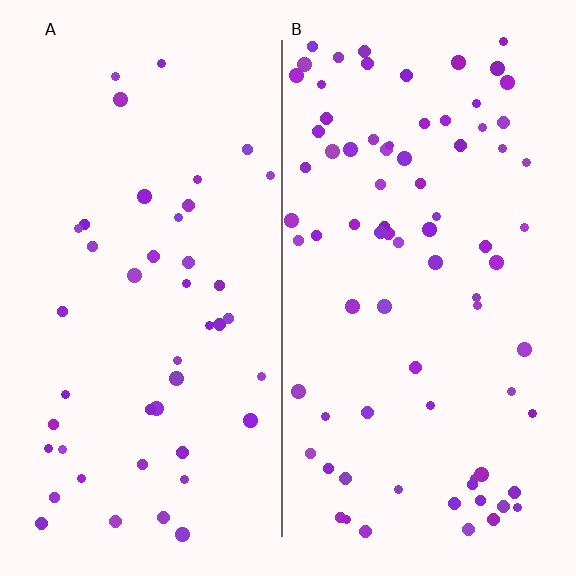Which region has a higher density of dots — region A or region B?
B (the right).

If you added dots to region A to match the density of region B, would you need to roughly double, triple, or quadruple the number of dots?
Approximately double.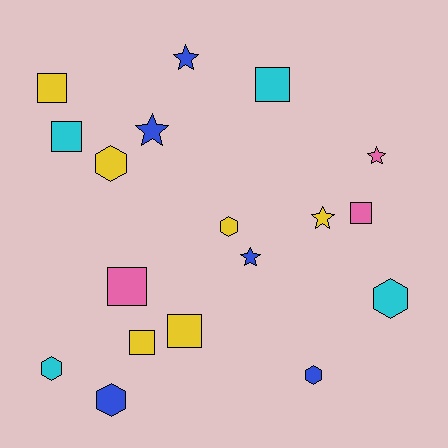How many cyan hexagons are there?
There are 2 cyan hexagons.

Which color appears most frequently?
Yellow, with 6 objects.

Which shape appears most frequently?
Square, with 7 objects.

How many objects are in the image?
There are 18 objects.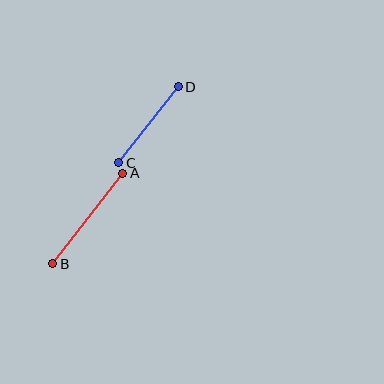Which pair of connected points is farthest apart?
Points A and B are farthest apart.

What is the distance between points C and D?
The distance is approximately 97 pixels.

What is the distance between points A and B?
The distance is approximately 114 pixels.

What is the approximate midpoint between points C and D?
The midpoint is at approximately (148, 125) pixels.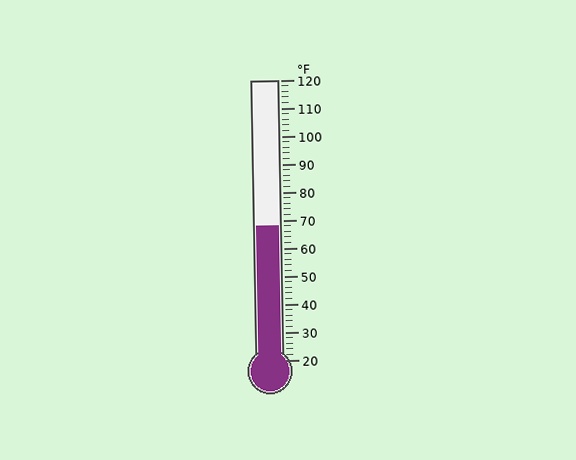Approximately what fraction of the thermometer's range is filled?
The thermometer is filled to approximately 50% of its range.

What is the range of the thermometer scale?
The thermometer scale ranges from 20°F to 120°F.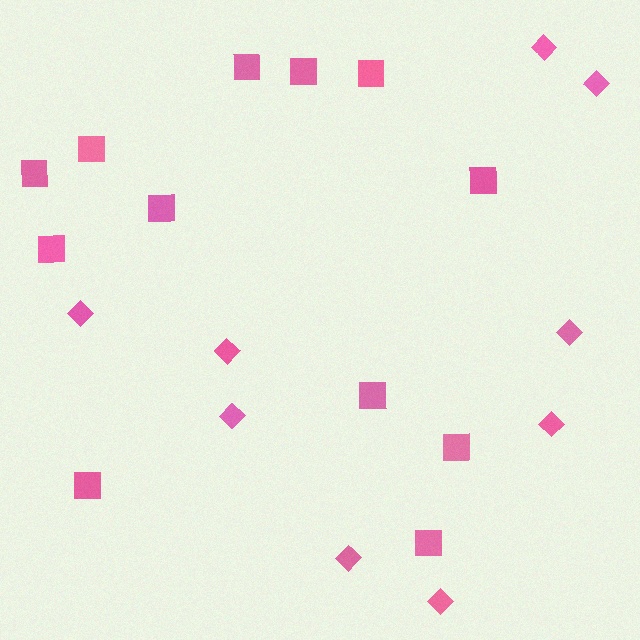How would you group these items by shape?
There are 2 groups: one group of squares (12) and one group of diamonds (9).